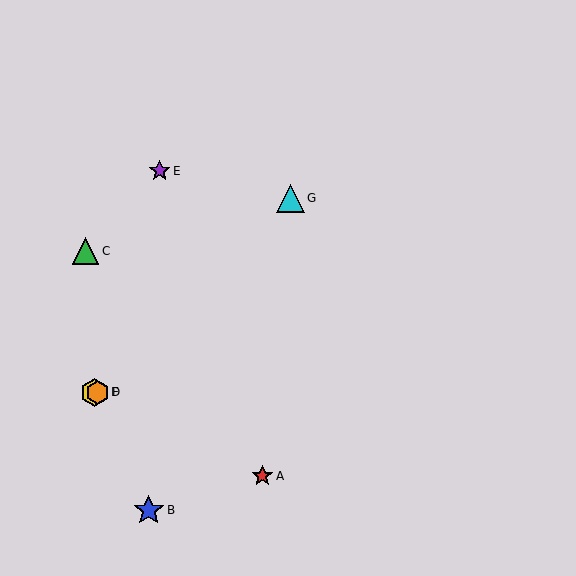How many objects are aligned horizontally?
2 objects (D, F) are aligned horizontally.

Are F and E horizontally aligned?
No, F is at y≈392 and E is at y≈171.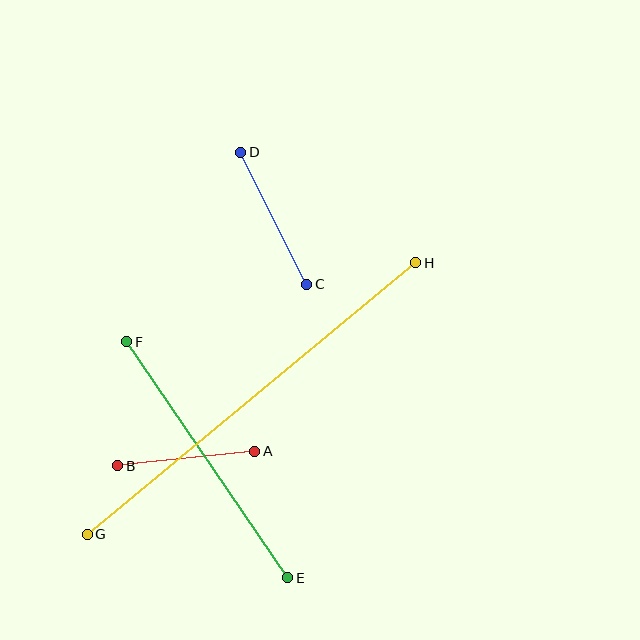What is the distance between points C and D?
The distance is approximately 148 pixels.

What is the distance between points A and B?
The distance is approximately 138 pixels.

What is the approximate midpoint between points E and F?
The midpoint is at approximately (207, 460) pixels.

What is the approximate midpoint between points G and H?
The midpoint is at approximately (251, 399) pixels.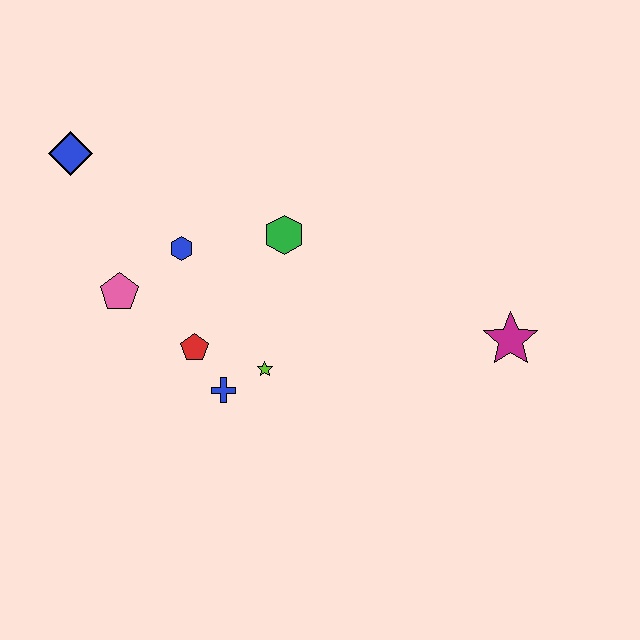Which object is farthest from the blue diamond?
The magenta star is farthest from the blue diamond.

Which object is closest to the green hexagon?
The blue hexagon is closest to the green hexagon.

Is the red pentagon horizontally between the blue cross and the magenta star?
No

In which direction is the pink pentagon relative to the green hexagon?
The pink pentagon is to the left of the green hexagon.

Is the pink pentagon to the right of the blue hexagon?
No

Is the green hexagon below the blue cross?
No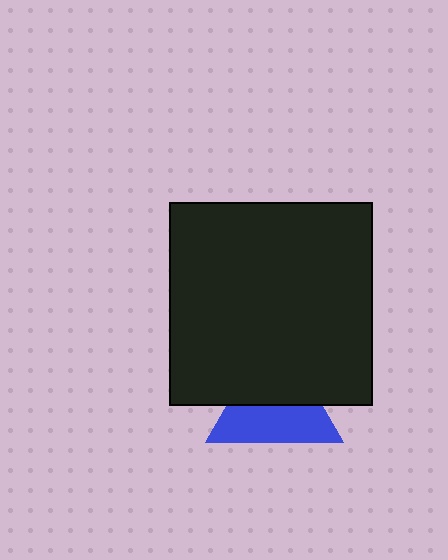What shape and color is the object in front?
The object in front is a black square.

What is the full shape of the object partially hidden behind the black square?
The partially hidden object is a blue triangle.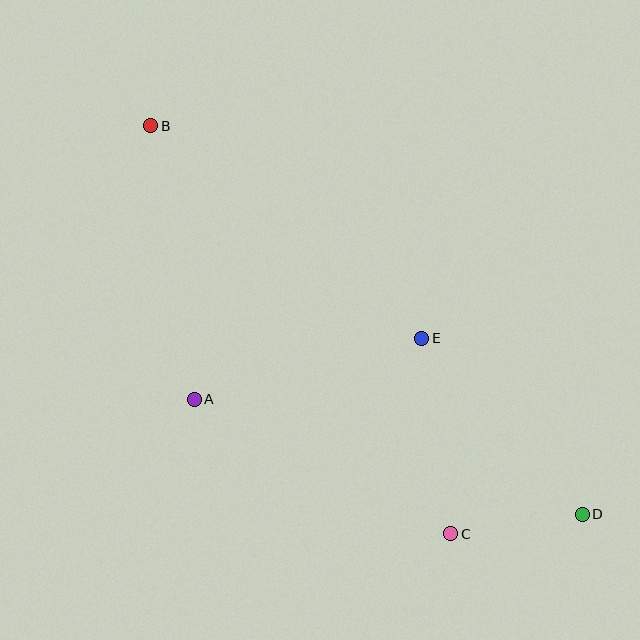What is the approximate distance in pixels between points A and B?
The distance between A and B is approximately 277 pixels.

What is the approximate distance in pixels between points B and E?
The distance between B and E is approximately 344 pixels.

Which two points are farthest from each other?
Points B and D are farthest from each other.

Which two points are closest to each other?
Points C and D are closest to each other.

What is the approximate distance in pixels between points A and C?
The distance between A and C is approximately 290 pixels.